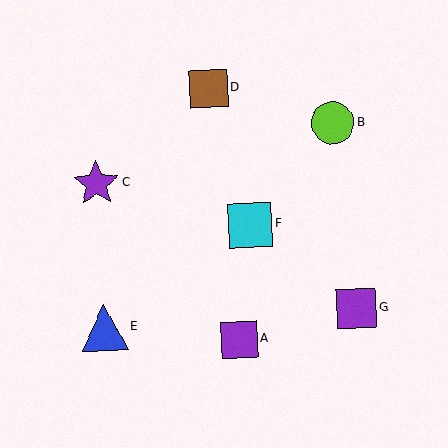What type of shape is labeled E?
Shape E is a blue triangle.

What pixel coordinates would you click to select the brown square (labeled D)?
Click at (208, 89) to select the brown square D.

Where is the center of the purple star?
The center of the purple star is at (96, 184).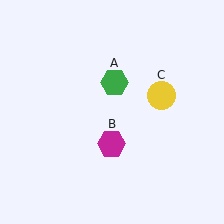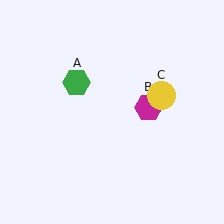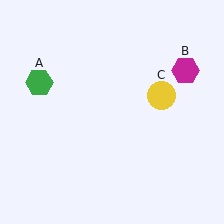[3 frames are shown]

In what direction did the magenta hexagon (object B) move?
The magenta hexagon (object B) moved up and to the right.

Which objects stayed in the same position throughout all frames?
Yellow circle (object C) remained stationary.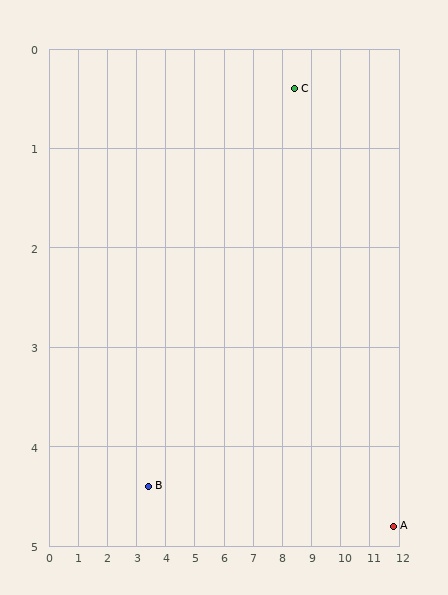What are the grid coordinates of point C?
Point C is at approximately (8.4, 0.4).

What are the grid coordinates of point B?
Point B is at approximately (3.4, 4.4).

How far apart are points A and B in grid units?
Points A and B are about 8.4 grid units apart.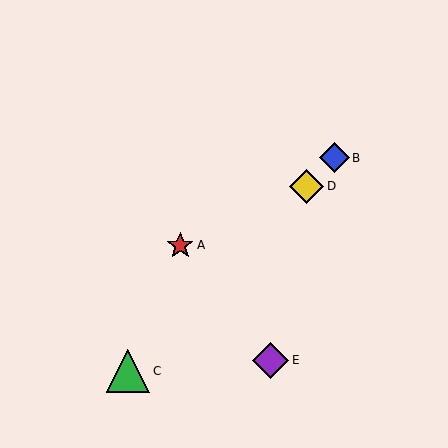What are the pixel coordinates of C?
Object C is at (128, 371).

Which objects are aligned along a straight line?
Objects B, C, D are aligned along a straight line.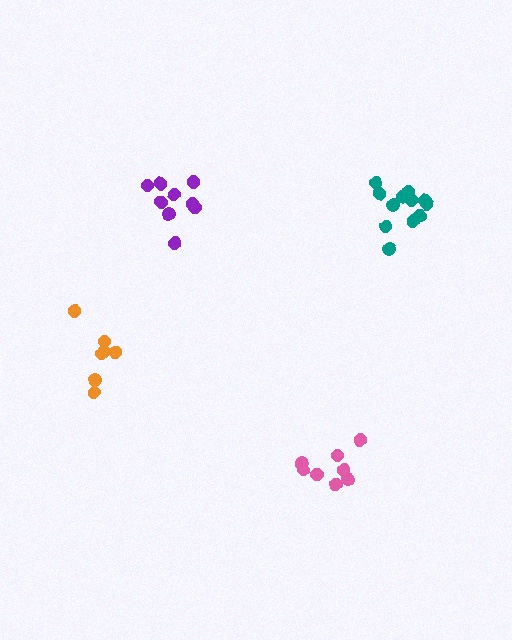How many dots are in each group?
Group 1: 8 dots, Group 2: 12 dots, Group 3: 9 dots, Group 4: 7 dots (36 total).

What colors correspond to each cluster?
The clusters are colored: pink, teal, purple, orange.